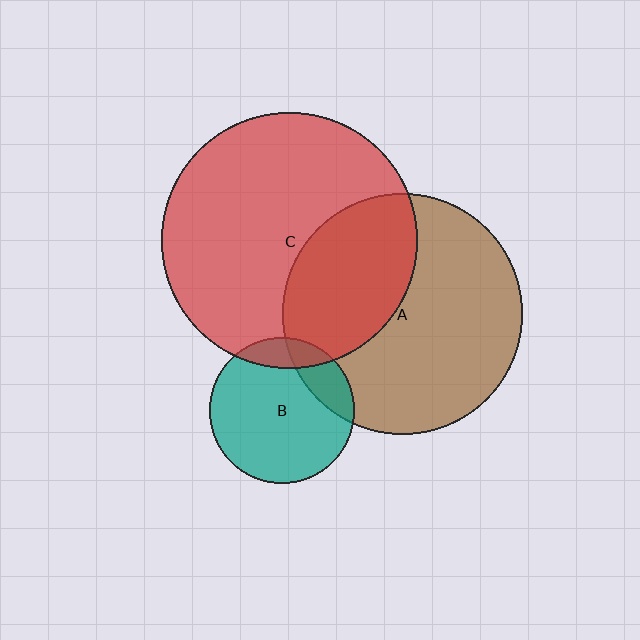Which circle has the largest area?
Circle C (red).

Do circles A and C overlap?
Yes.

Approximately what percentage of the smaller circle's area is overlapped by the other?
Approximately 35%.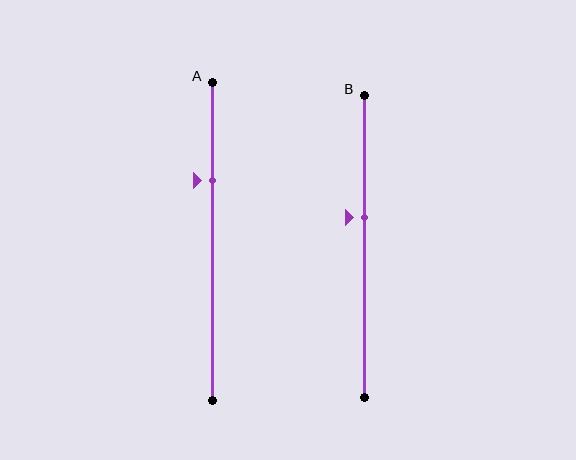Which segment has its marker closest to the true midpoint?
Segment B has its marker closest to the true midpoint.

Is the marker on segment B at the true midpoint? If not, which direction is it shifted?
No, the marker on segment B is shifted upward by about 10% of the segment length.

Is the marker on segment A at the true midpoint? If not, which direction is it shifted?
No, the marker on segment A is shifted upward by about 19% of the segment length.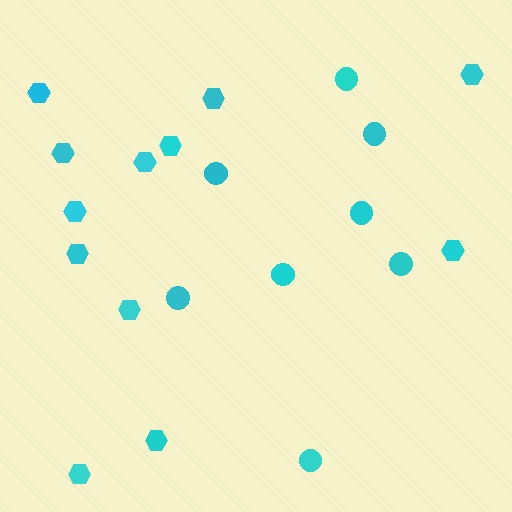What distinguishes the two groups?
There are 2 groups: one group of circles (8) and one group of hexagons (12).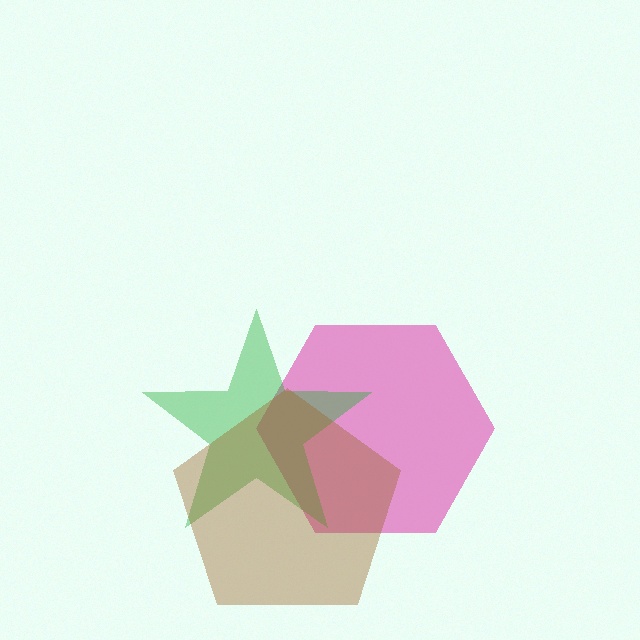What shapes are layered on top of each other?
The layered shapes are: a pink hexagon, a green star, a brown pentagon.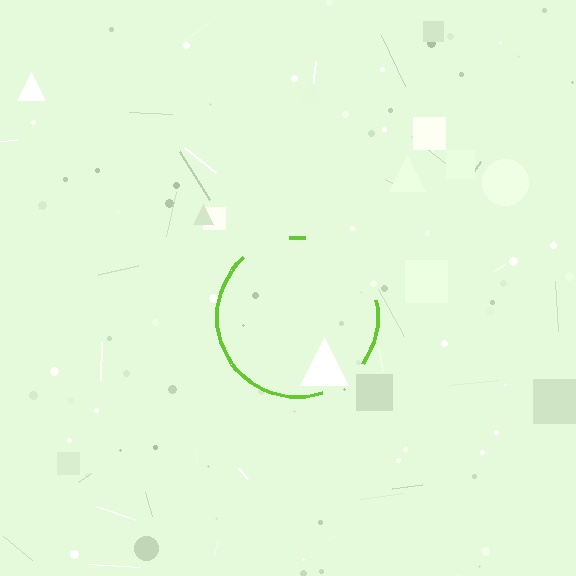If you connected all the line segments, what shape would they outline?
They would outline a circle.